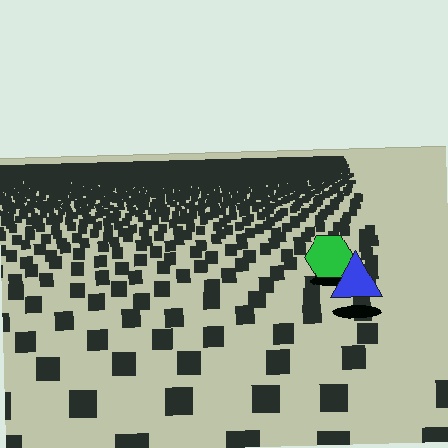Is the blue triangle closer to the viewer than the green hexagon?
Yes. The blue triangle is closer — you can tell from the texture gradient: the ground texture is coarser near it.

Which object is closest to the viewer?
The blue triangle is closest. The texture marks near it are larger and more spread out.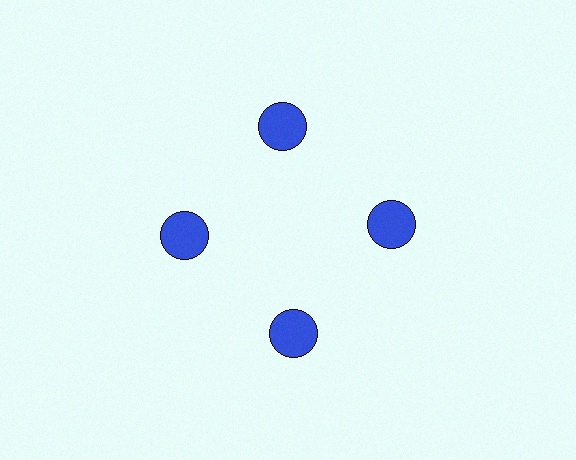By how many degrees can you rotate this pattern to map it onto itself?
The pattern maps onto itself every 90 degrees of rotation.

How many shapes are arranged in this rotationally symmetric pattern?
There are 4 shapes, arranged in 4 groups of 1.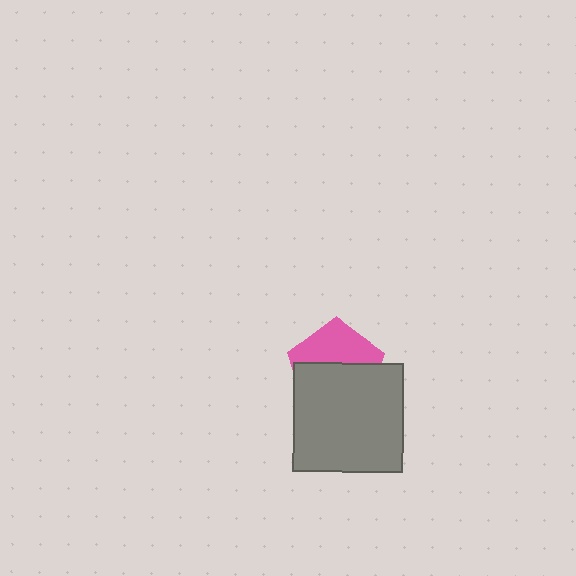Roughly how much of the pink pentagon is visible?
A small part of it is visible (roughly 42%).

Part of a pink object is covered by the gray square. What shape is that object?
It is a pentagon.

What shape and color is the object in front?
The object in front is a gray square.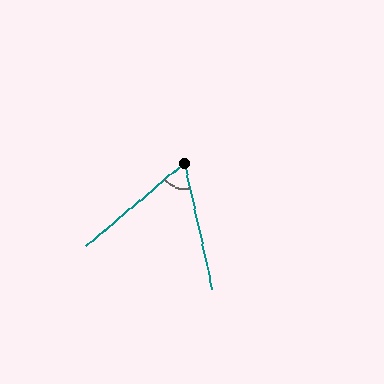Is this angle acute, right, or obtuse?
It is acute.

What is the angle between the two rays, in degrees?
Approximately 62 degrees.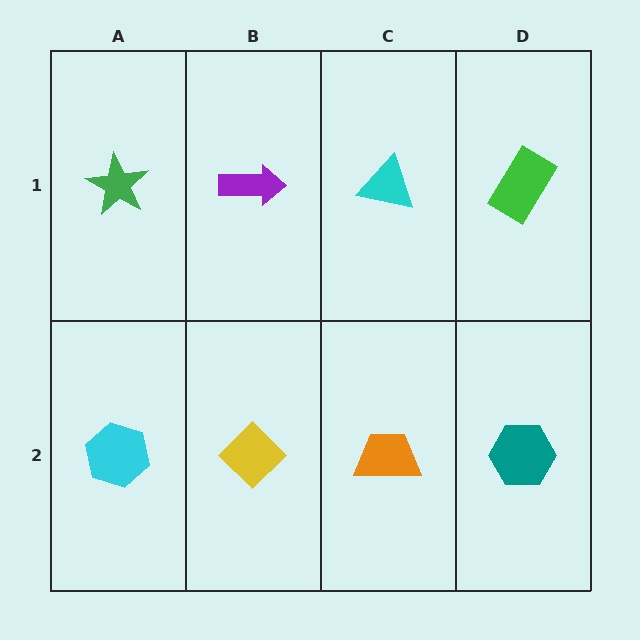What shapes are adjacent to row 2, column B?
A purple arrow (row 1, column B), a cyan hexagon (row 2, column A), an orange trapezoid (row 2, column C).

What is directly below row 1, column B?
A yellow diamond.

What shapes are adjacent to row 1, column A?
A cyan hexagon (row 2, column A), a purple arrow (row 1, column B).